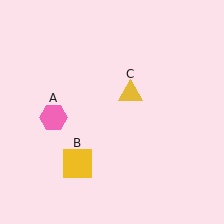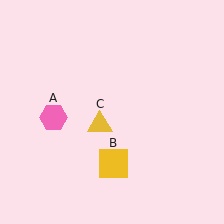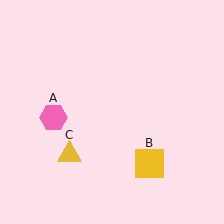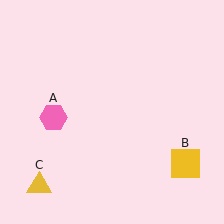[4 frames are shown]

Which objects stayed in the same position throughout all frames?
Pink hexagon (object A) remained stationary.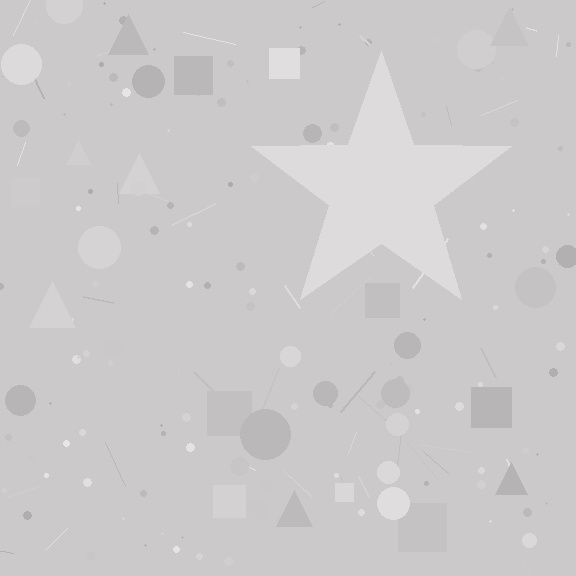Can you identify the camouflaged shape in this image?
The camouflaged shape is a star.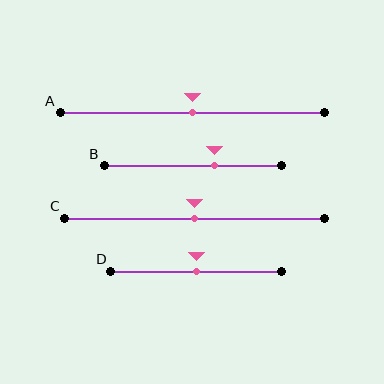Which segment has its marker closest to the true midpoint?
Segment A has its marker closest to the true midpoint.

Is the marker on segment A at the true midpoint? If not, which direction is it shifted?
Yes, the marker on segment A is at the true midpoint.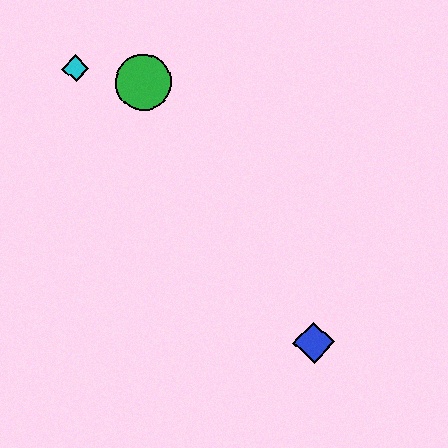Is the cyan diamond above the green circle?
Yes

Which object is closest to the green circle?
The cyan diamond is closest to the green circle.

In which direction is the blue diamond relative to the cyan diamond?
The blue diamond is below the cyan diamond.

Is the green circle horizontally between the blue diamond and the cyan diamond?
Yes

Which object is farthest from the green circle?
The blue diamond is farthest from the green circle.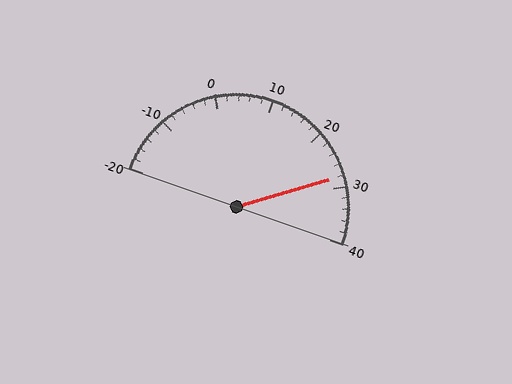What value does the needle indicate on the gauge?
The needle indicates approximately 28.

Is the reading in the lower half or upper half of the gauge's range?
The reading is in the upper half of the range (-20 to 40).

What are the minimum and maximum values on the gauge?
The gauge ranges from -20 to 40.